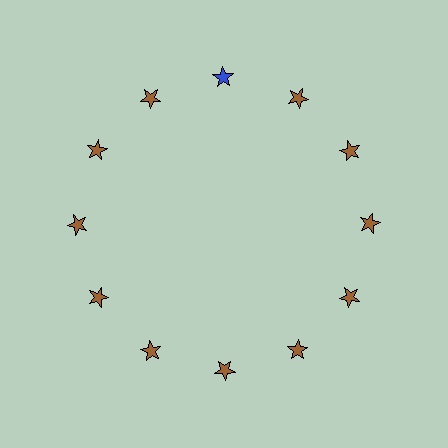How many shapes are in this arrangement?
There are 12 shapes arranged in a ring pattern.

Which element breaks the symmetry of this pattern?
The blue star at roughly the 12 o'clock position breaks the symmetry. All other shapes are brown stars.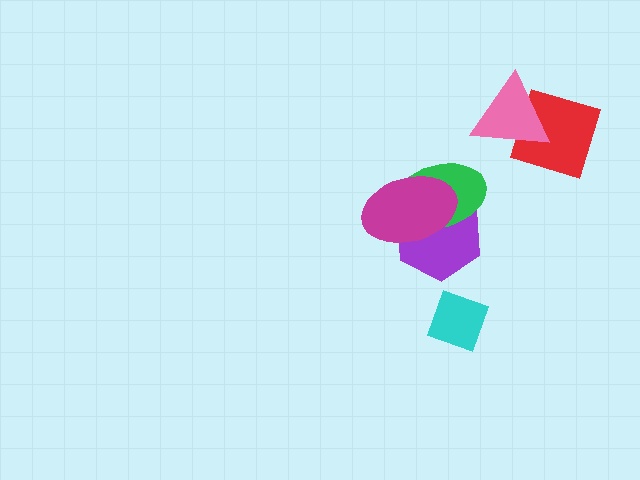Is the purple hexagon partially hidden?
Yes, it is partially covered by another shape.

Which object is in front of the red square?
The pink triangle is in front of the red square.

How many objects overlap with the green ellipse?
2 objects overlap with the green ellipse.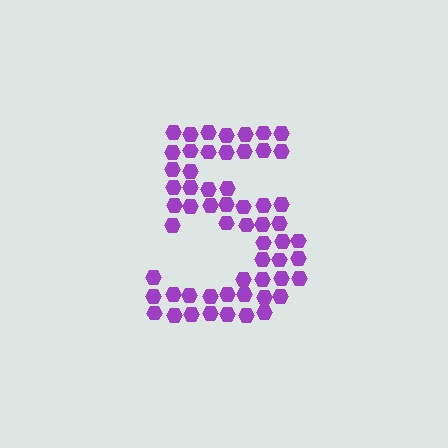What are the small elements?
The small elements are hexagons.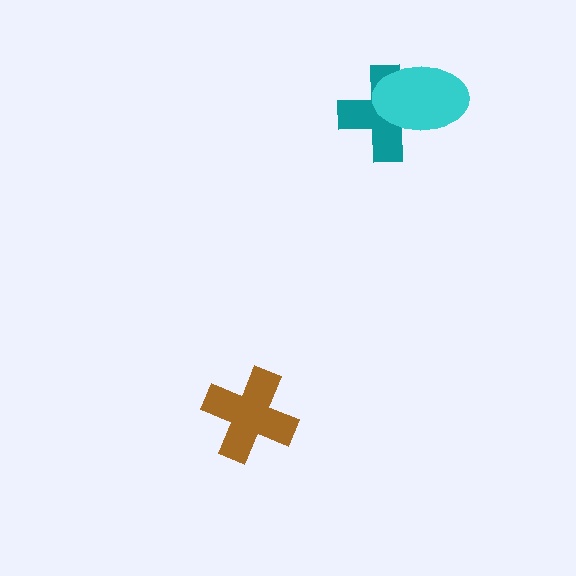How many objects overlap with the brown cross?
0 objects overlap with the brown cross.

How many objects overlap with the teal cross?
1 object overlaps with the teal cross.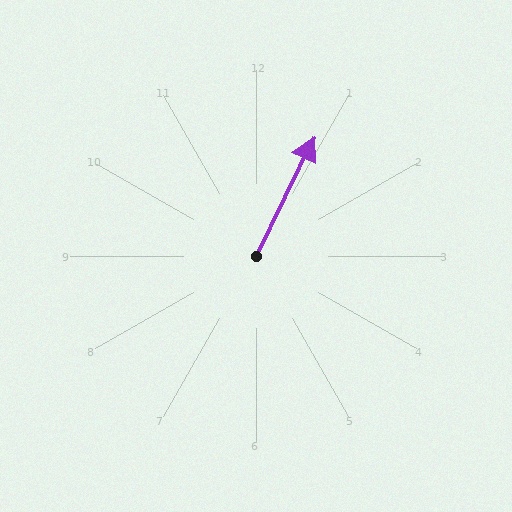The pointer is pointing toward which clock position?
Roughly 1 o'clock.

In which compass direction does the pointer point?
Northeast.